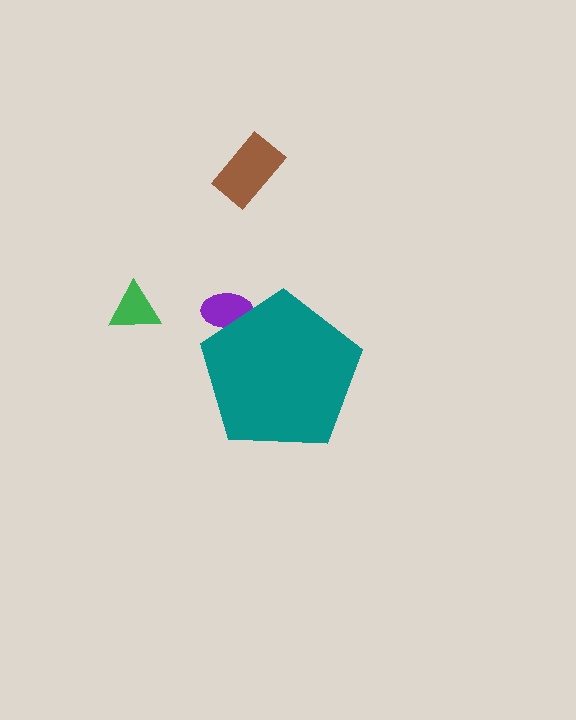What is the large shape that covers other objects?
A teal pentagon.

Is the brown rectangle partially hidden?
No, the brown rectangle is fully visible.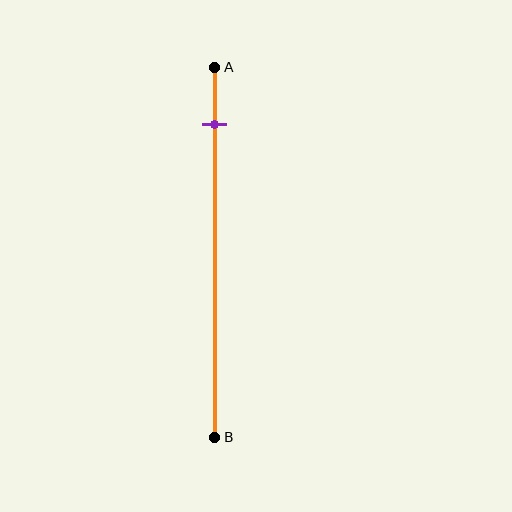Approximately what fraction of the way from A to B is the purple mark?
The purple mark is approximately 15% of the way from A to B.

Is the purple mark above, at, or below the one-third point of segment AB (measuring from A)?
The purple mark is above the one-third point of segment AB.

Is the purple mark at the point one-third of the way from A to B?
No, the mark is at about 15% from A, not at the 33% one-third point.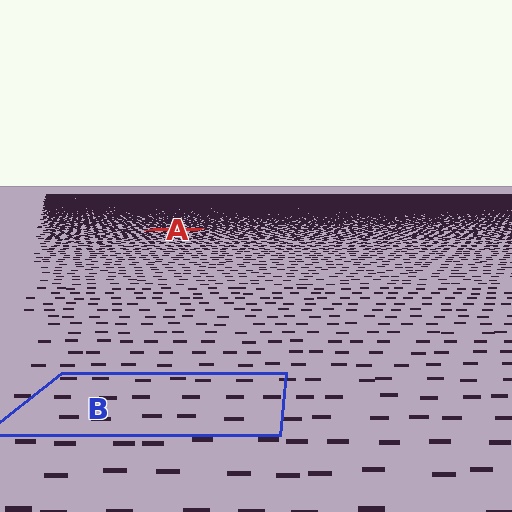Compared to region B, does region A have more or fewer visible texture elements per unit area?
Region A has more texture elements per unit area — they are packed more densely because it is farther away.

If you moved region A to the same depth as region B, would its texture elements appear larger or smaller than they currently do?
They would appear larger. At a closer depth, the same texture elements are projected at a bigger on-screen size.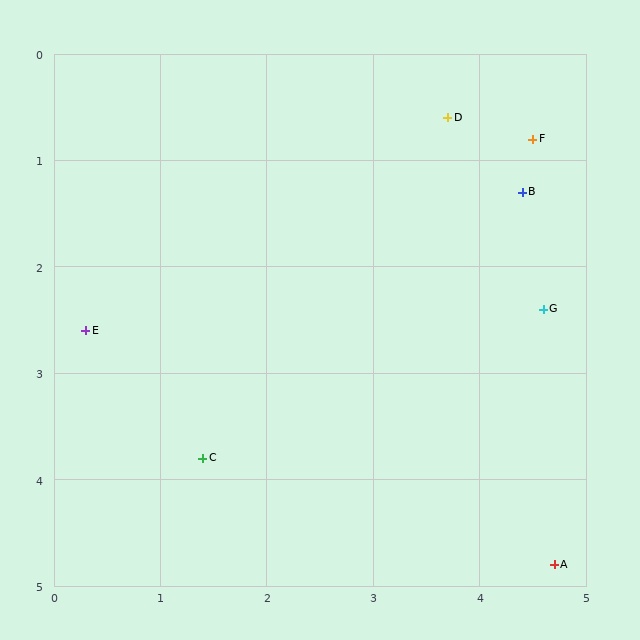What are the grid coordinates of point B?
Point B is at approximately (4.4, 1.3).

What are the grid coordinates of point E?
Point E is at approximately (0.3, 2.6).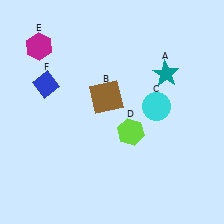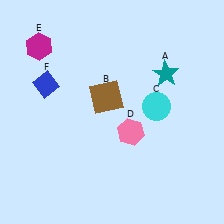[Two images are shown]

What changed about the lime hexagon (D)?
In Image 1, D is lime. In Image 2, it changed to pink.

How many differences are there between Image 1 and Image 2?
There is 1 difference between the two images.